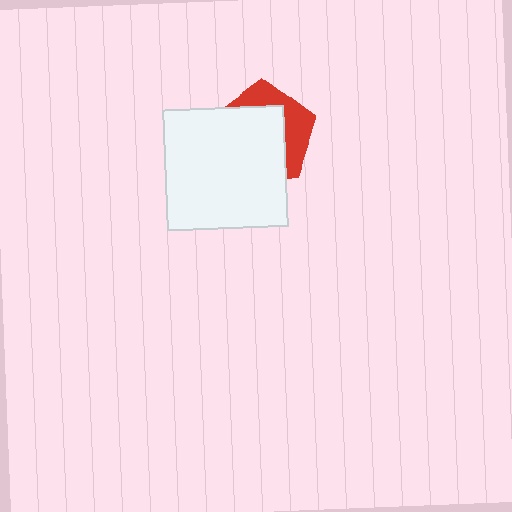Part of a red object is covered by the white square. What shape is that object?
It is a pentagon.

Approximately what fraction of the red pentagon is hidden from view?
Roughly 64% of the red pentagon is hidden behind the white square.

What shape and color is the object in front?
The object in front is a white square.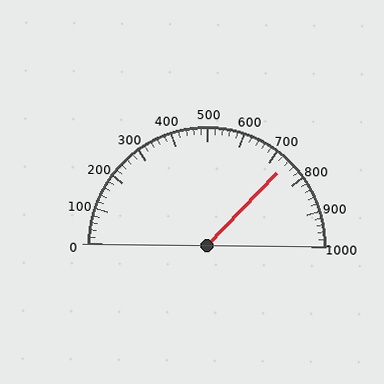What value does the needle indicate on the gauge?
The needle indicates approximately 740.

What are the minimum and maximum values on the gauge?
The gauge ranges from 0 to 1000.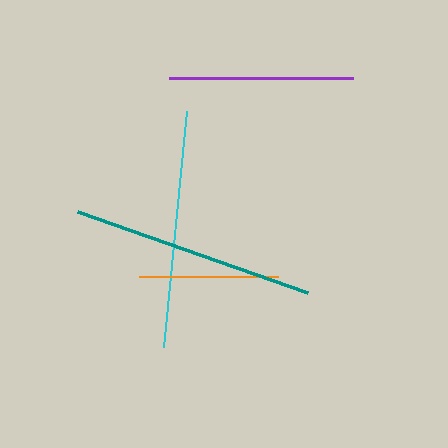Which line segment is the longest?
The teal line is the longest at approximately 243 pixels.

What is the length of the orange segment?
The orange segment is approximately 139 pixels long.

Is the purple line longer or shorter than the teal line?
The teal line is longer than the purple line.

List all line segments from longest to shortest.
From longest to shortest: teal, cyan, purple, orange.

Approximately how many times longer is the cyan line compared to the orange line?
The cyan line is approximately 1.7 times the length of the orange line.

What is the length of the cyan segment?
The cyan segment is approximately 236 pixels long.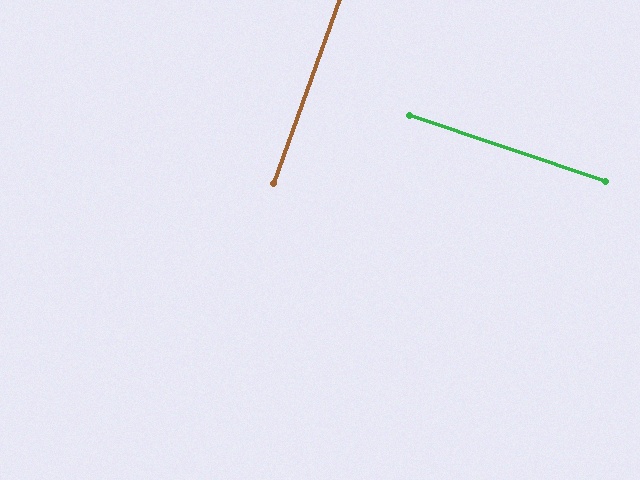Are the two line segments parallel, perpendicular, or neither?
Perpendicular — they meet at approximately 89°.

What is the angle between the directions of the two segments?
Approximately 89 degrees.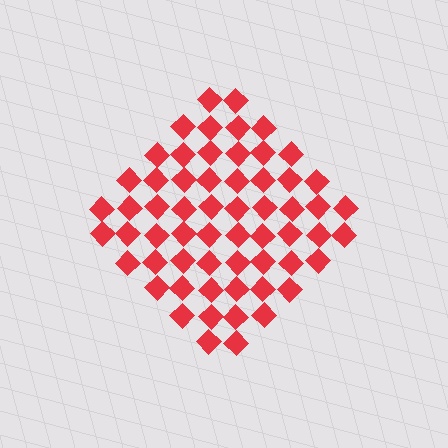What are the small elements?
The small elements are diamonds.